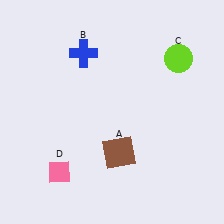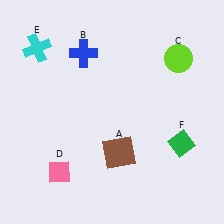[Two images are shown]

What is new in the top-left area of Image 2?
A cyan cross (E) was added in the top-left area of Image 2.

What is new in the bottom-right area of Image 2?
A green diamond (F) was added in the bottom-right area of Image 2.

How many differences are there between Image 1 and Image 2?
There are 2 differences between the two images.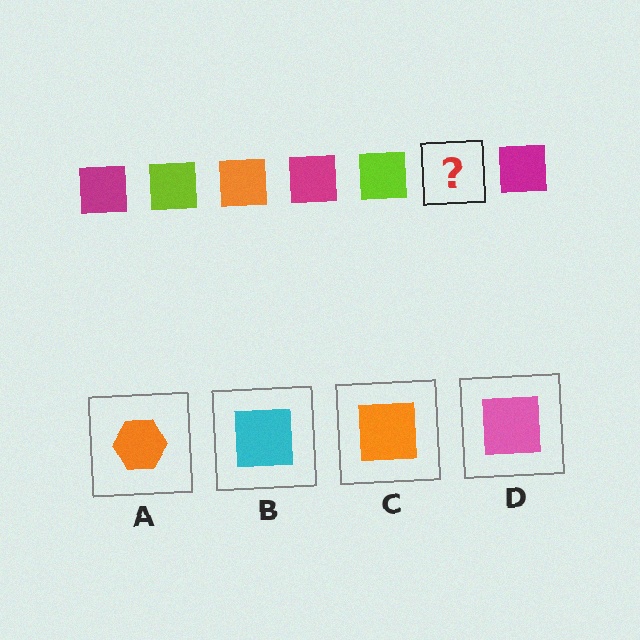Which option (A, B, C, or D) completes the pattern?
C.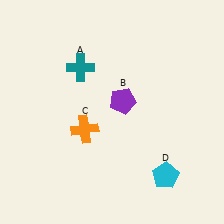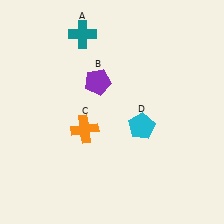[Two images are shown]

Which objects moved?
The objects that moved are: the teal cross (A), the purple pentagon (B), the cyan pentagon (D).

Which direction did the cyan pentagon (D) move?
The cyan pentagon (D) moved up.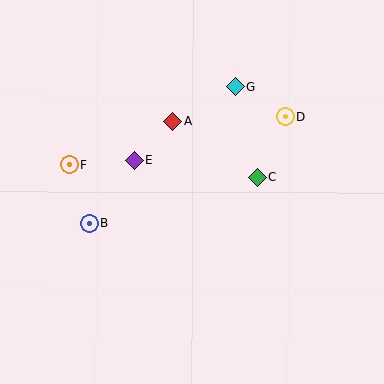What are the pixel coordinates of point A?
Point A is at (173, 121).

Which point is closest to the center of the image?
Point E at (134, 160) is closest to the center.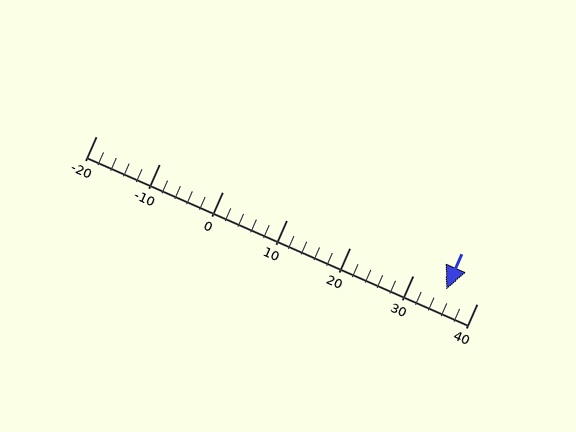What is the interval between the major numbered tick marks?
The major tick marks are spaced 10 units apart.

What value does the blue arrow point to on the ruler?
The blue arrow points to approximately 35.